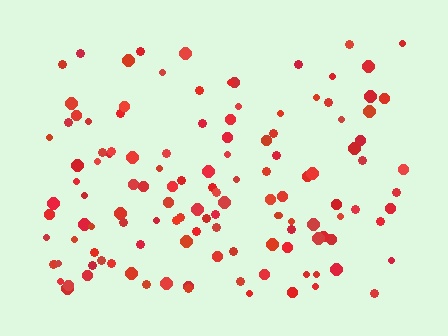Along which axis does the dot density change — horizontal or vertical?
Vertical.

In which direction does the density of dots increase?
From top to bottom, with the bottom side densest.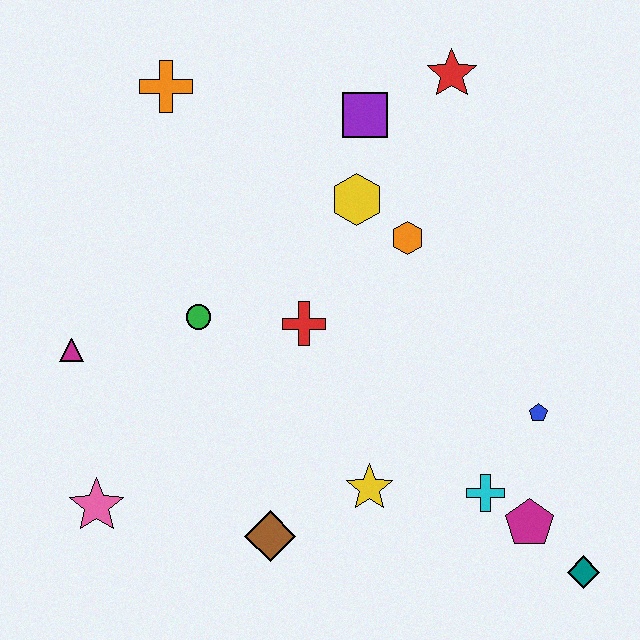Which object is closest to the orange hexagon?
The yellow hexagon is closest to the orange hexagon.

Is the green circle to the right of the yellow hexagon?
No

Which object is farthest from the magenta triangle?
The teal diamond is farthest from the magenta triangle.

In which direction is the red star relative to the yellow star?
The red star is above the yellow star.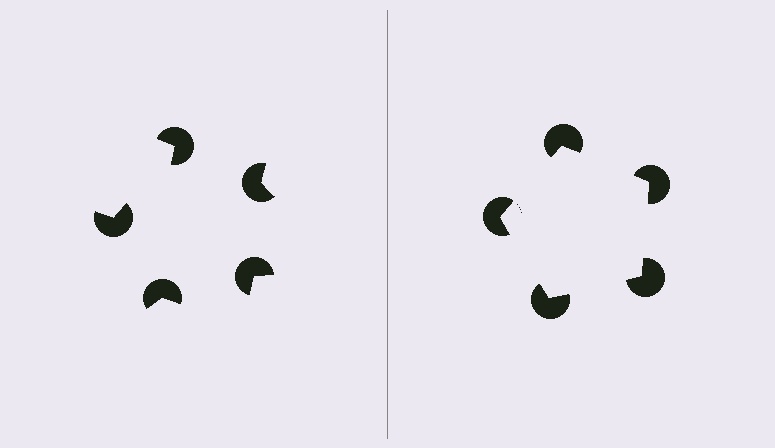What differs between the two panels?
The pac-man discs are positioned identically on both sides; only the wedge orientations differ. On the right they align to a pentagon; on the left they are misaligned.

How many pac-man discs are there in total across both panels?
10 — 5 on each side.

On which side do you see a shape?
An illusory pentagon appears on the right side. On the left side the wedge cuts are rotated, so no coherent shape forms.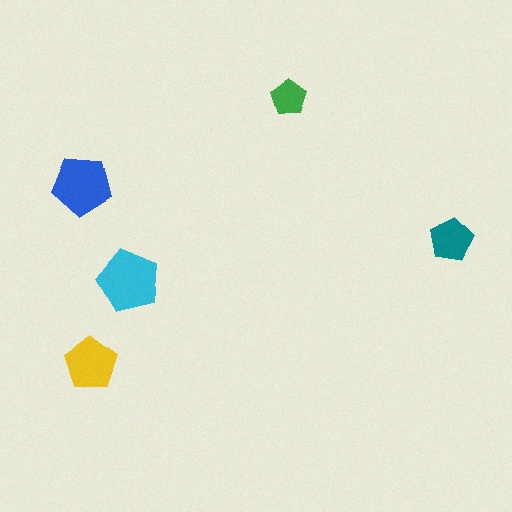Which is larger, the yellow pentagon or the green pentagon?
The yellow one.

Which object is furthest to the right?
The teal pentagon is rightmost.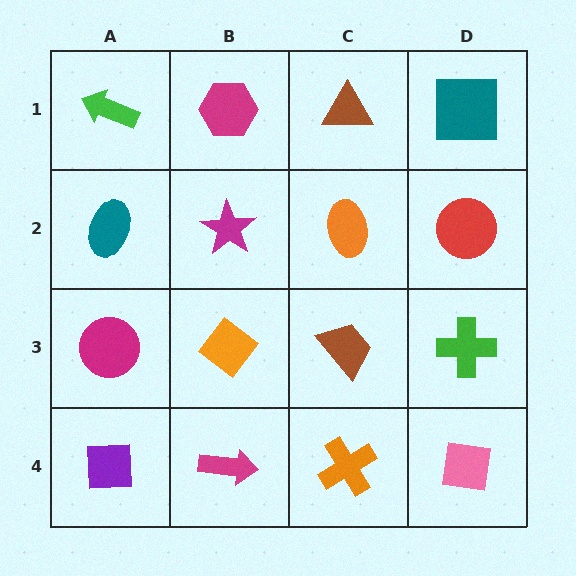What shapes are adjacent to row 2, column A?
A green arrow (row 1, column A), a magenta circle (row 3, column A), a magenta star (row 2, column B).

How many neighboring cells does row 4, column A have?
2.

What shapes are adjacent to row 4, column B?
An orange diamond (row 3, column B), a purple square (row 4, column A), an orange cross (row 4, column C).